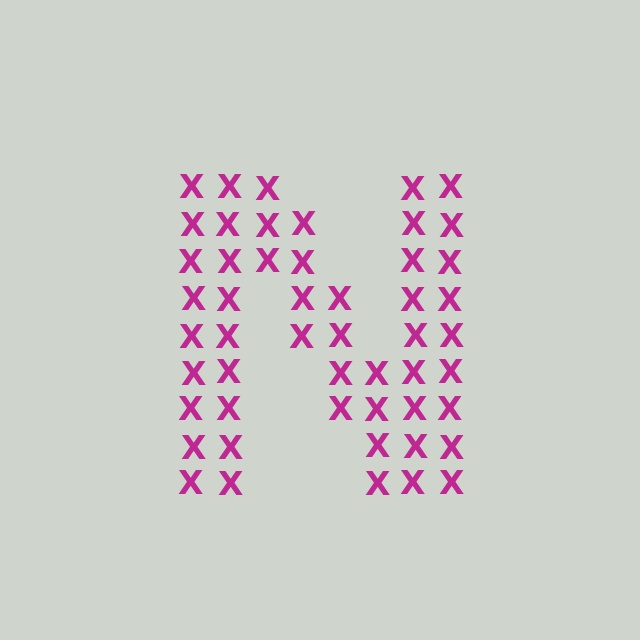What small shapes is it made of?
It is made of small letter X's.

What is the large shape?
The large shape is the letter N.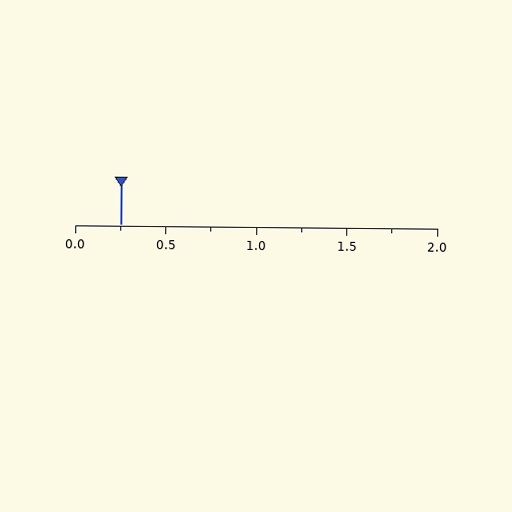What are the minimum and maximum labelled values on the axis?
The axis runs from 0.0 to 2.0.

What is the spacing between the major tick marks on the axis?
The major ticks are spaced 0.5 apart.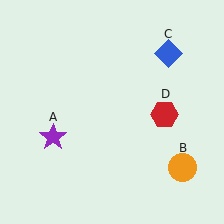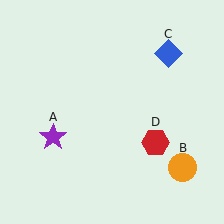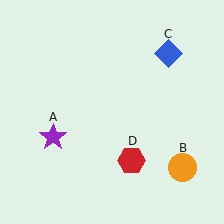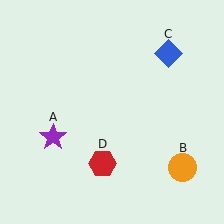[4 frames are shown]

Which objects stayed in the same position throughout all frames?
Purple star (object A) and orange circle (object B) and blue diamond (object C) remained stationary.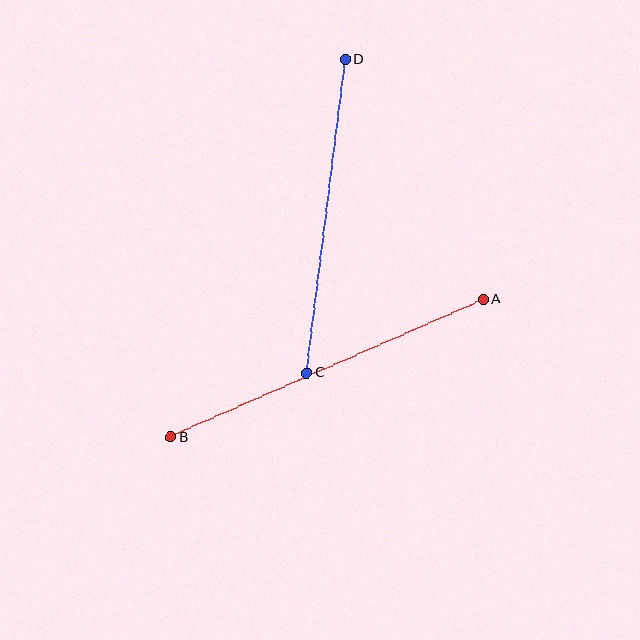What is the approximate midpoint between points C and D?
The midpoint is at approximately (326, 216) pixels.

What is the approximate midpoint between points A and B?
The midpoint is at approximately (327, 368) pixels.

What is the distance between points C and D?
The distance is approximately 316 pixels.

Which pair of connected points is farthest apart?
Points A and B are farthest apart.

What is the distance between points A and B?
The distance is approximately 342 pixels.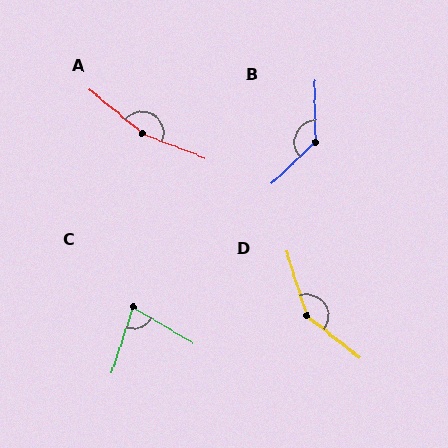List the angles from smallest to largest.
C (78°), B (133°), D (146°), A (161°).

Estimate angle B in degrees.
Approximately 133 degrees.